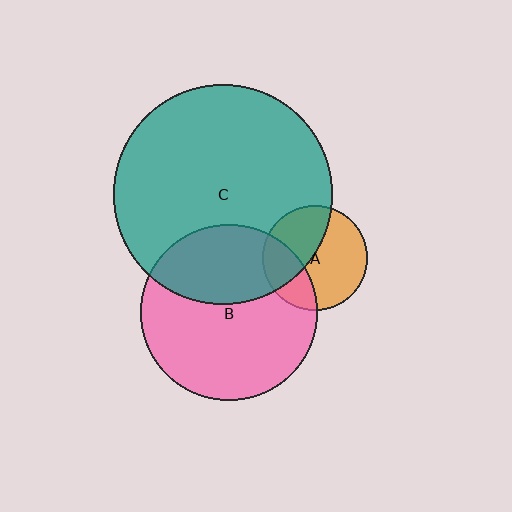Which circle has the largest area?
Circle C (teal).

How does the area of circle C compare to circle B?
Approximately 1.6 times.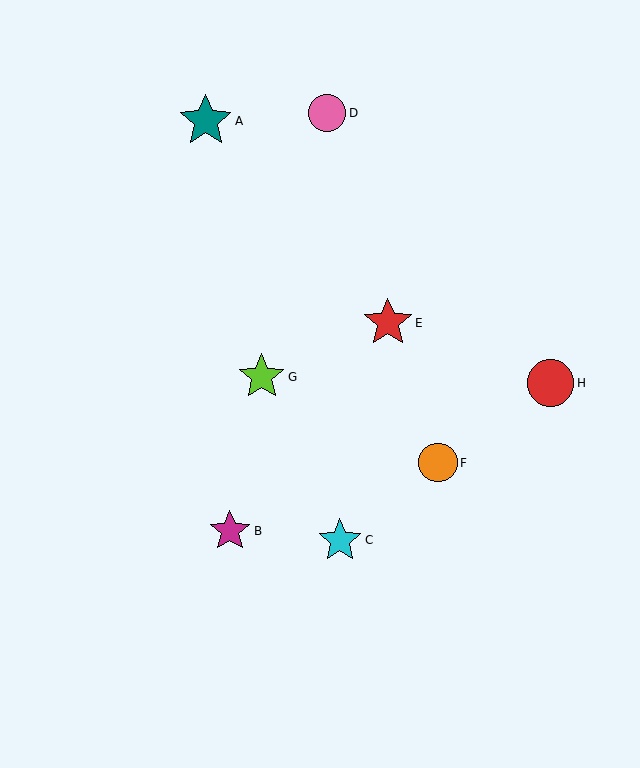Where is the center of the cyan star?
The center of the cyan star is at (340, 540).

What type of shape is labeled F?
Shape F is an orange circle.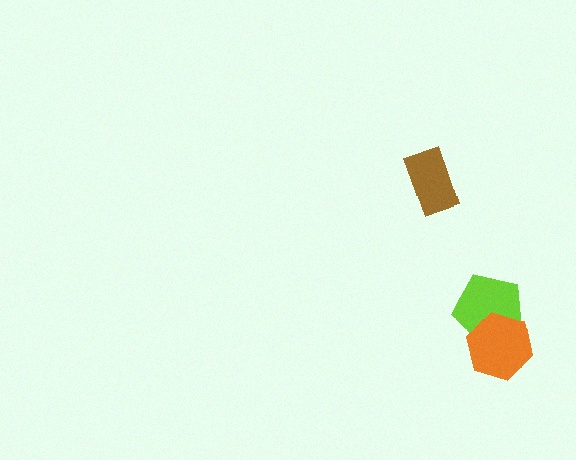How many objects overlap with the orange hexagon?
1 object overlaps with the orange hexagon.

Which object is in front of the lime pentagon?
The orange hexagon is in front of the lime pentagon.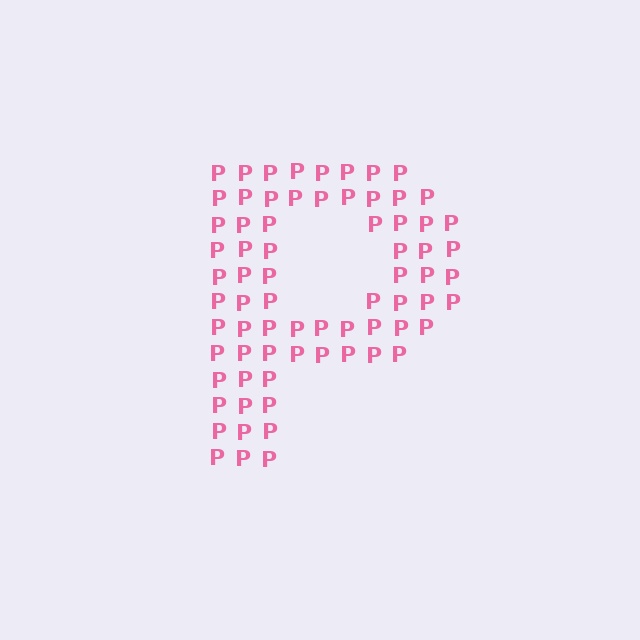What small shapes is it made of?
It is made of small letter P's.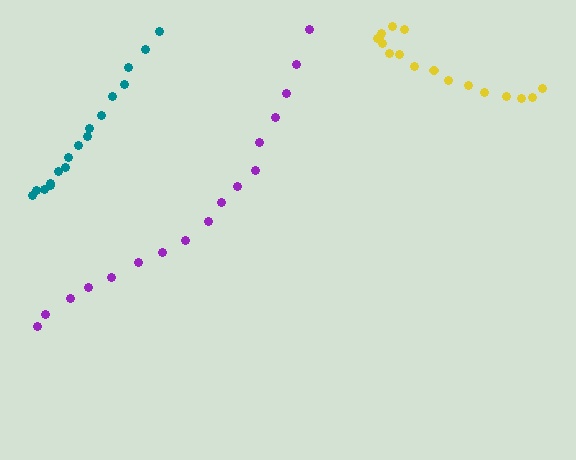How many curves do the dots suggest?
There are 3 distinct paths.